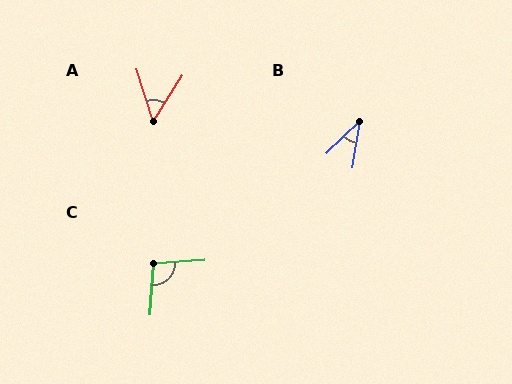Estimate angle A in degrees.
Approximately 50 degrees.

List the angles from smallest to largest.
B (37°), A (50°), C (97°).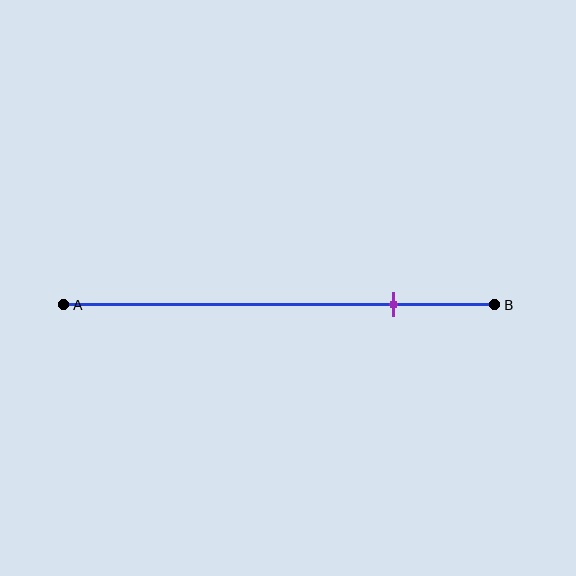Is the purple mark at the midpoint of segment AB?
No, the mark is at about 75% from A, not at the 50% midpoint.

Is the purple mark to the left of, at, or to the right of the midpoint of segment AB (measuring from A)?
The purple mark is to the right of the midpoint of segment AB.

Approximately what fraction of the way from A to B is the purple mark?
The purple mark is approximately 75% of the way from A to B.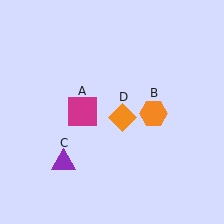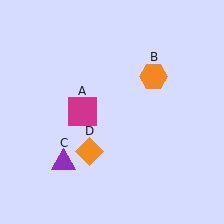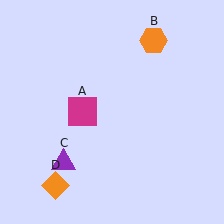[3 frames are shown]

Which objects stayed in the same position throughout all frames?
Magenta square (object A) and purple triangle (object C) remained stationary.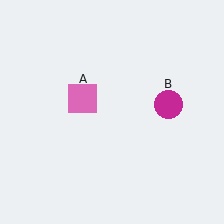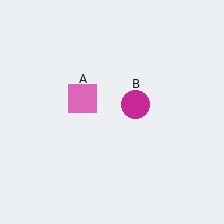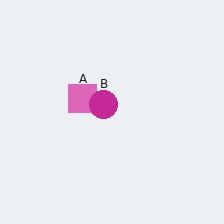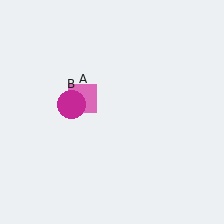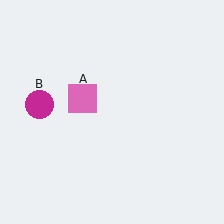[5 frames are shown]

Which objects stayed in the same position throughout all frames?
Pink square (object A) remained stationary.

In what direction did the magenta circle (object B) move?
The magenta circle (object B) moved left.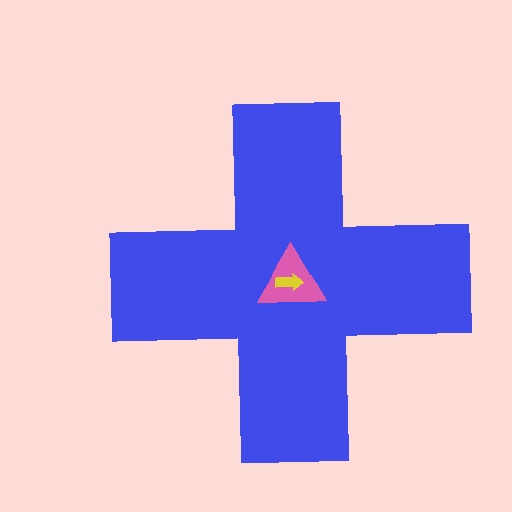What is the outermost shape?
The blue cross.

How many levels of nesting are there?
3.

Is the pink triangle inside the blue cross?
Yes.